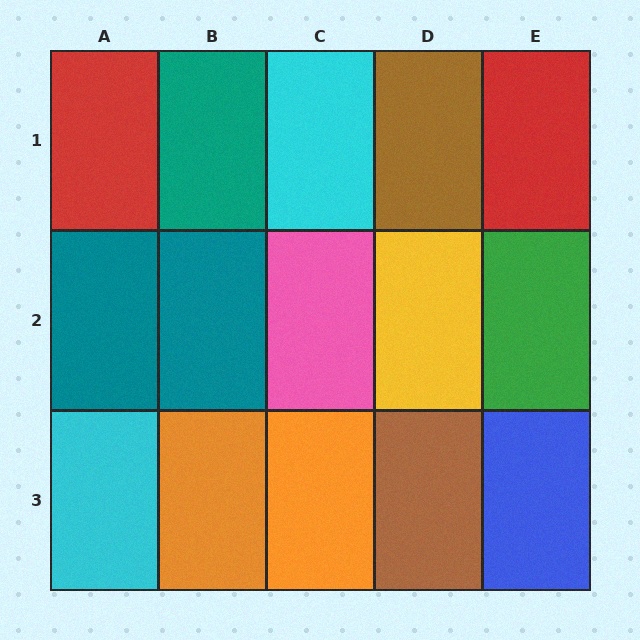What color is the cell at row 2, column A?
Teal.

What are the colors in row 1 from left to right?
Red, teal, cyan, brown, red.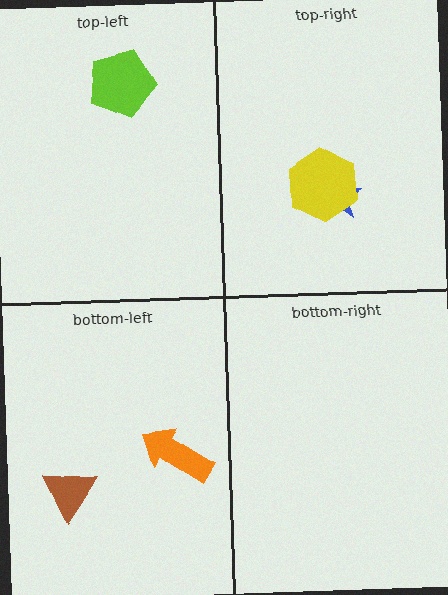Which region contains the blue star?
The top-right region.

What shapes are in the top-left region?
The lime pentagon.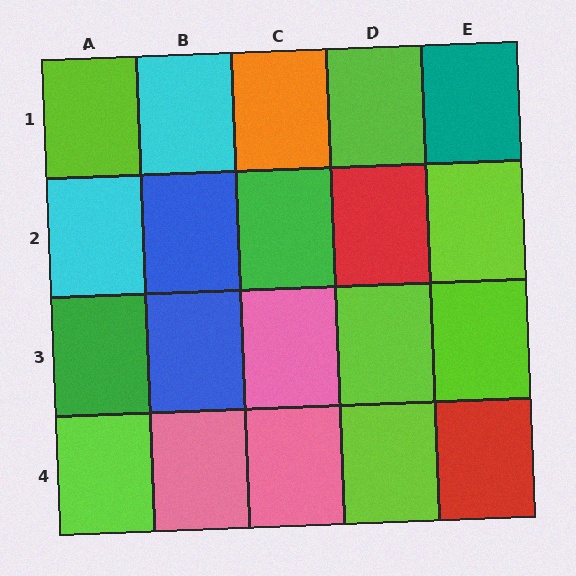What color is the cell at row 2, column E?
Lime.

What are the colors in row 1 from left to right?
Lime, cyan, orange, lime, teal.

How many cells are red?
2 cells are red.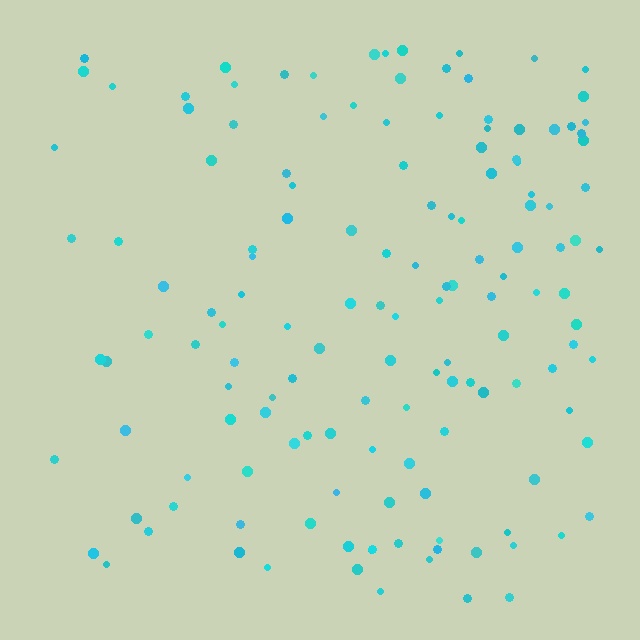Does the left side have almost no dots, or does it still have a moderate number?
Still a moderate number, just noticeably fewer than the right.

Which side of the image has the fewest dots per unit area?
The left.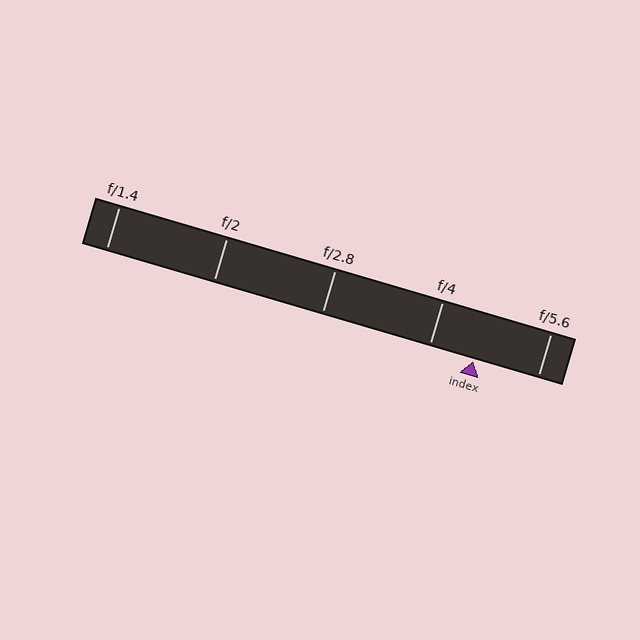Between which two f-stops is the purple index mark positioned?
The index mark is between f/4 and f/5.6.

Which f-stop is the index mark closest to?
The index mark is closest to f/4.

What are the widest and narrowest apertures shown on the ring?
The widest aperture shown is f/1.4 and the narrowest is f/5.6.